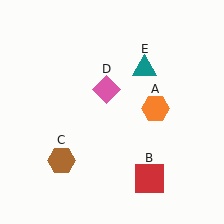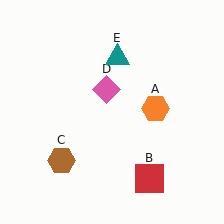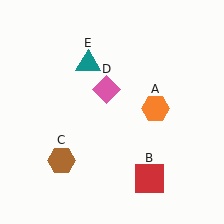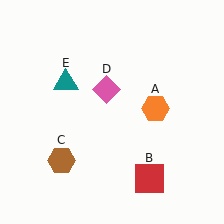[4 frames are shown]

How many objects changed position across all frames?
1 object changed position: teal triangle (object E).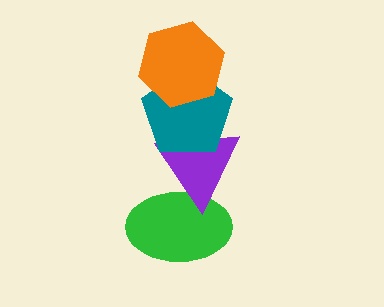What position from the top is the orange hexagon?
The orange hexagon is 1st from the top.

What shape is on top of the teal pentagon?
The orange hexagon is on top of the teal pentagon.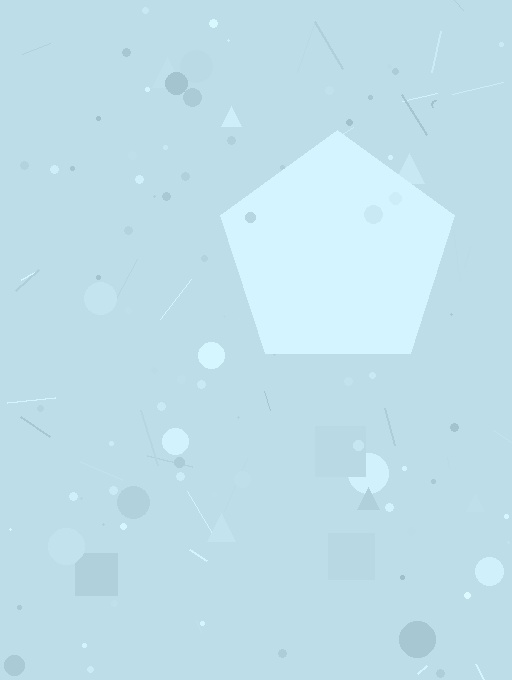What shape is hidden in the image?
A pentagon is hidden in the image.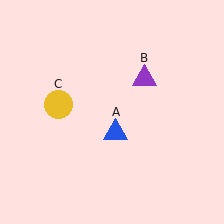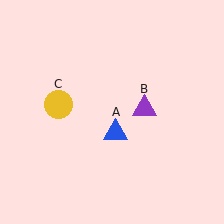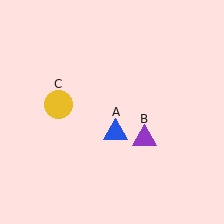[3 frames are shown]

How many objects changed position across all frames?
1 object changed position: purple triangle (object B).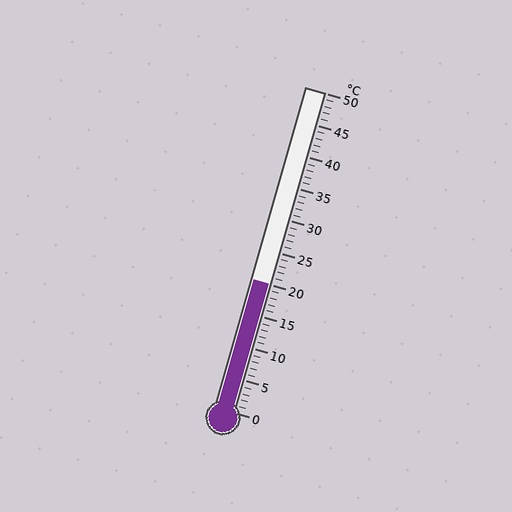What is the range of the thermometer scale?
The thermometer scale ranges from 0°C to 50°C.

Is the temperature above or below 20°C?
The temperature is at 20°C.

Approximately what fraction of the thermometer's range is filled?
The thermometer is filled to approximately 40% of its range.